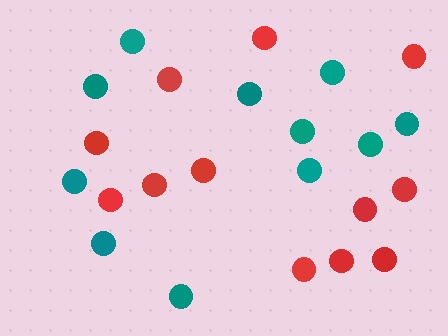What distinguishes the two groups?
There are 2 groups: one group of red circles (12) and one group of teal circles (11).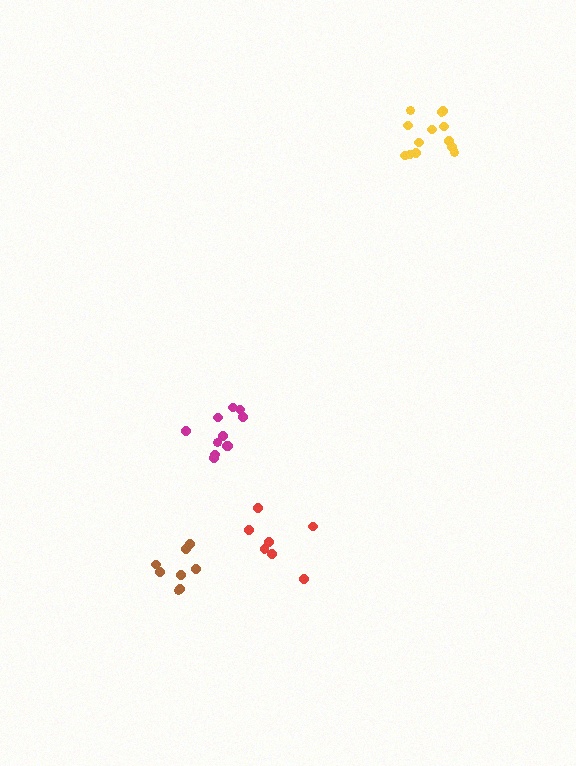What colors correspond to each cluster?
The clusters are colored: brown, magenta, red, yellow.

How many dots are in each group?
Group 1: 8 dots, Group 2: 11 dots, Group 3: 7 dots, Group 4: 13 dots (39 total).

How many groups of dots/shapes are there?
There are 4 groups.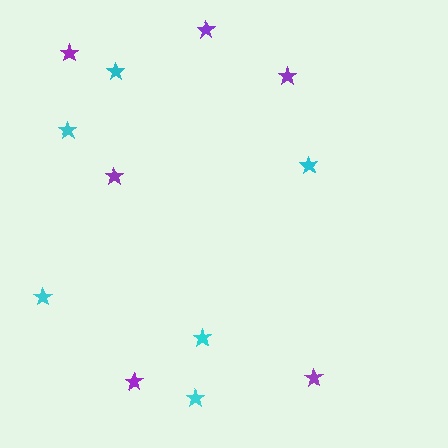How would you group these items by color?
There are 2 groups: one group of cyan stars (6) and one group of purple stars (6).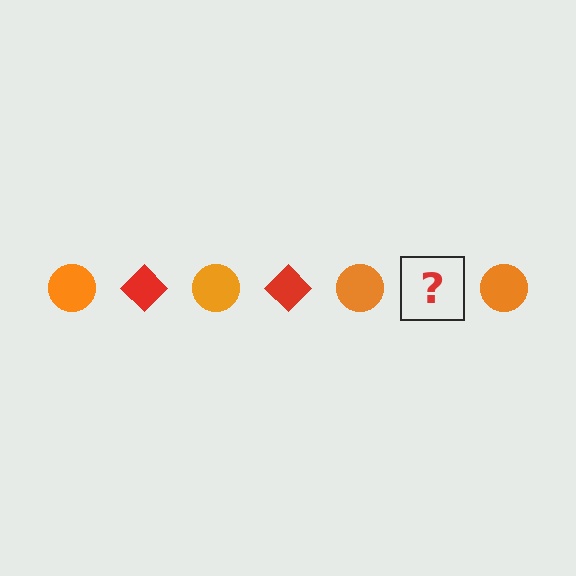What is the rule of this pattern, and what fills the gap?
The rule is that the pattern alternates between orange circle and red diamond. The gap should be filled with a red diamond.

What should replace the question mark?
The question mark should be replaced with a red diamond.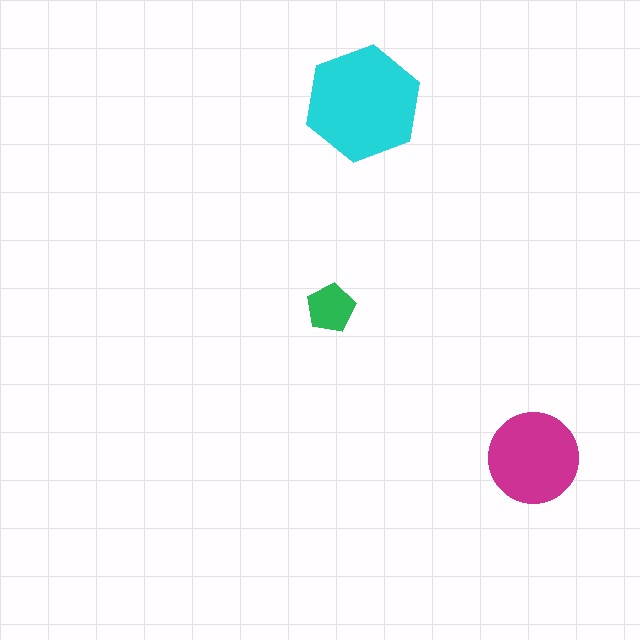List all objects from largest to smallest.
The cyan hexagon, the magenta circle, the green pentagon.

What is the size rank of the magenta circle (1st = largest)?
2nd.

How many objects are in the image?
There are 3 objects in the image.